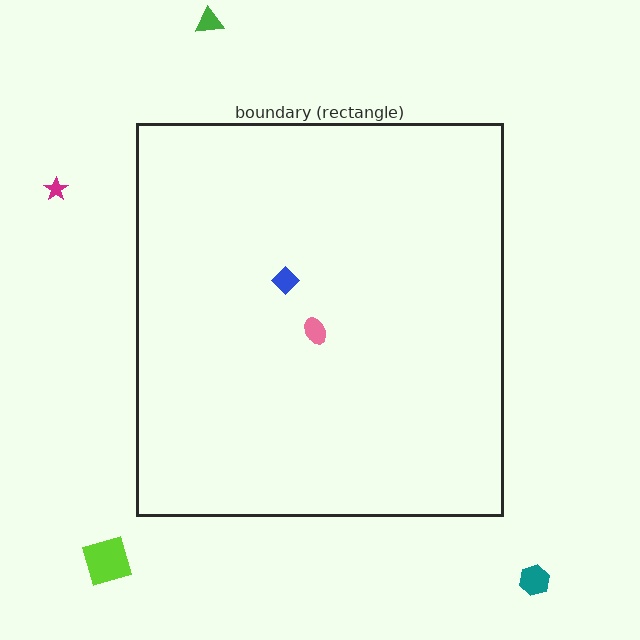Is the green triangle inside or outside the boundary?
Outside.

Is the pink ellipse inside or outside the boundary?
Inside.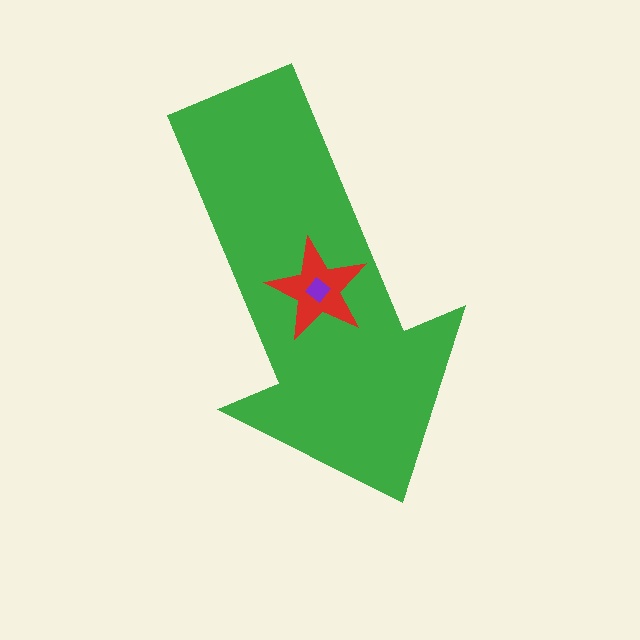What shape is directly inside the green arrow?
The red star.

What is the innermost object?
The purple diamond.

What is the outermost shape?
The green arrow.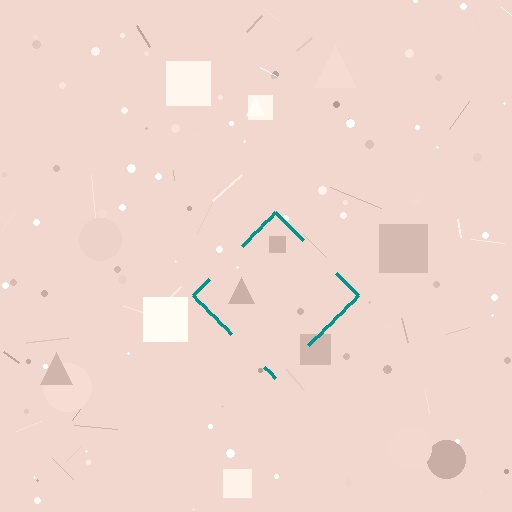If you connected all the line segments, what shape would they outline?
They would outline a diamond.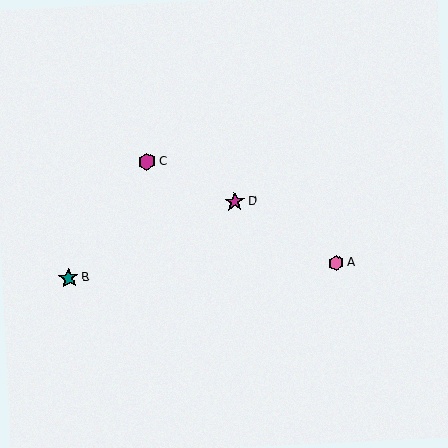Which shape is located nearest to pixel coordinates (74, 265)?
The teal star (labeled B) at (69, 278) is nearest to that location.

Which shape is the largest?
The teal star (labeled B) is the largest.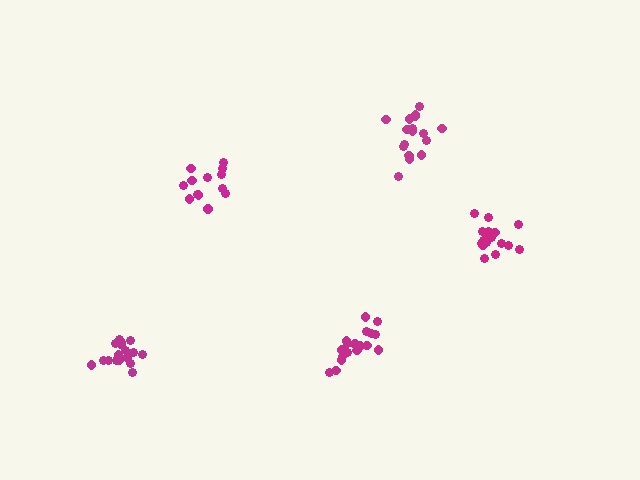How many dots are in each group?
Group 1: 17 dots, Group 2: 18 dots, Group 3: 18 dots, Group 4: 17 dots, Group 5: 13 dots (83 total).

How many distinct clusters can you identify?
There are 5 distinct clusters.